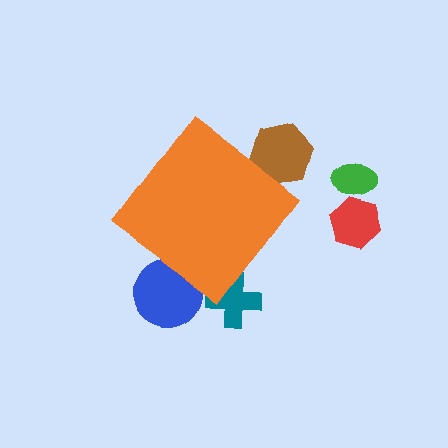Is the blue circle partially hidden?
Yes, the blue circle is partially hidden behind the orange diamond.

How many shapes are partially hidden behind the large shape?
3 shapes are partially hidden.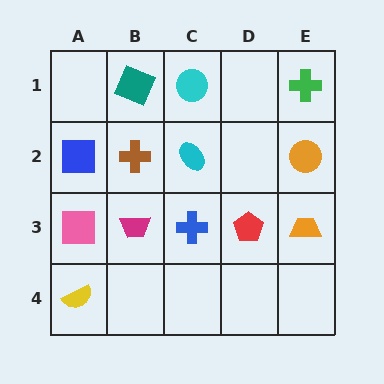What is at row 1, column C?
A cyan circle.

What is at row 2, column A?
A blue square.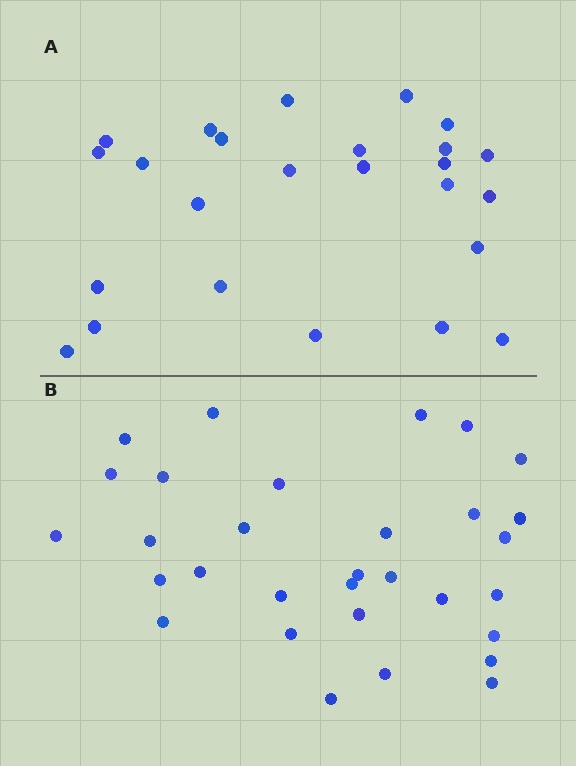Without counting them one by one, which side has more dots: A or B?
Region B (the bottom region) has more dots.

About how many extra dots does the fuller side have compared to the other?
Region B has about 6 more dots than region A.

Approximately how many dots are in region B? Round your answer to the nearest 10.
About 30 dots. (The exact count is 31, which rounds to 30.)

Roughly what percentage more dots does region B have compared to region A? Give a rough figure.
About 25% more.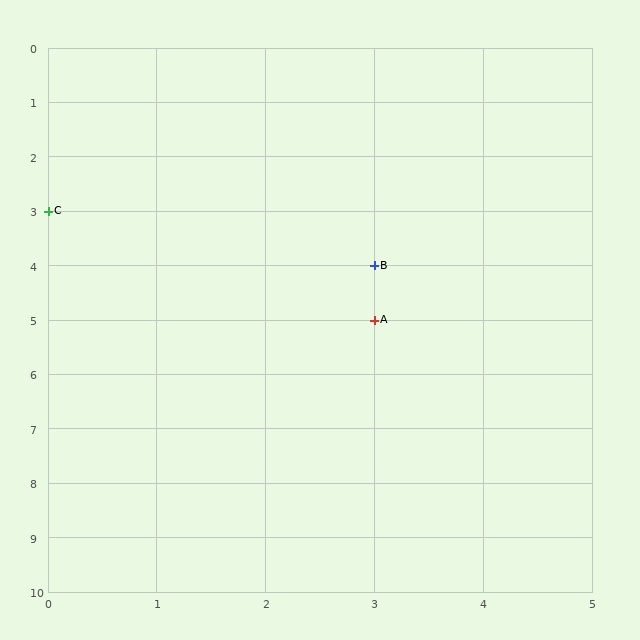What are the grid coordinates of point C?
Point C is at grid coordinates (0, 3).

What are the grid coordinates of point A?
Point A is at grid coordinates (3, 5).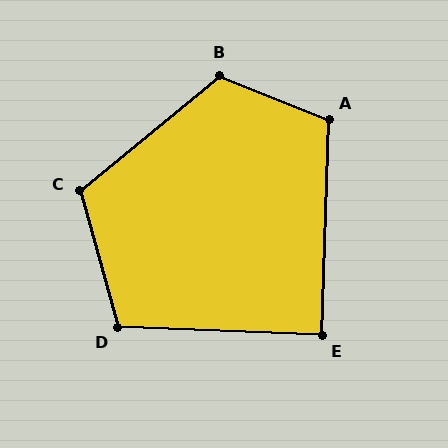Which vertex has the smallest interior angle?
E, at approximately 90 degrees.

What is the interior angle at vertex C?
Approximately 114 degrees (obtuse).